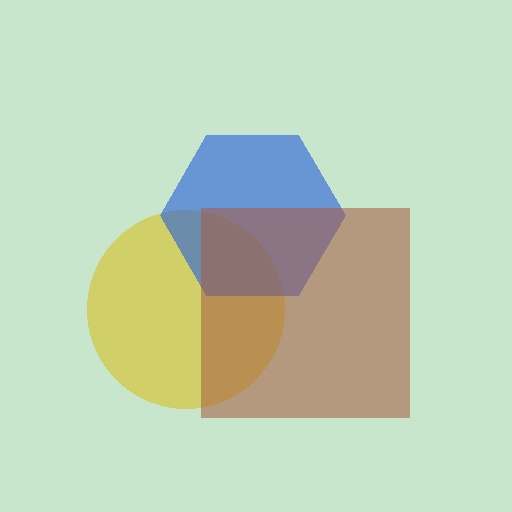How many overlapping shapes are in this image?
There are 3 overlapping shapes in the image.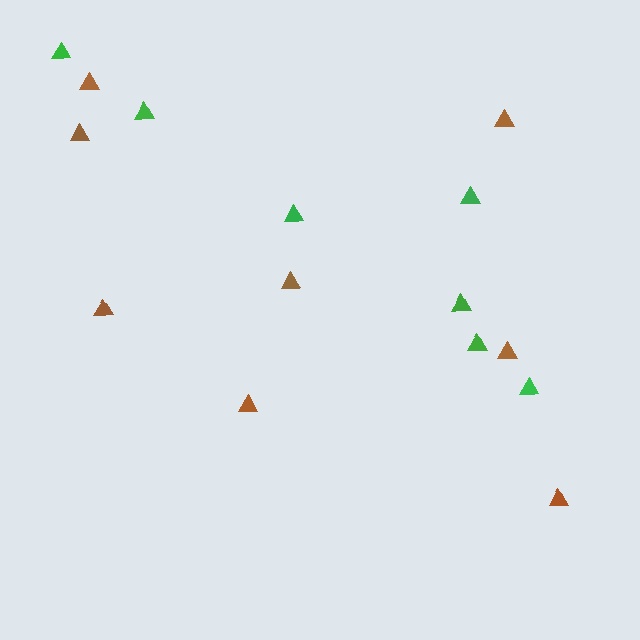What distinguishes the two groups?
There are 2 groups: one group of brown triangles (8) and one group of green triangles (7).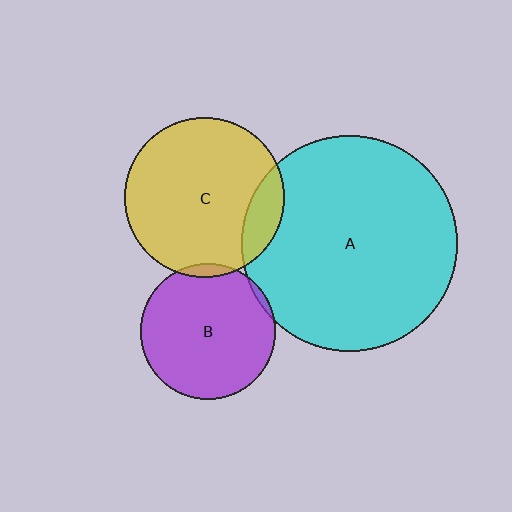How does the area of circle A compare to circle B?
Approximately 2.6 times.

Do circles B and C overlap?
Yes.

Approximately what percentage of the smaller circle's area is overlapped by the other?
Approximately 5%.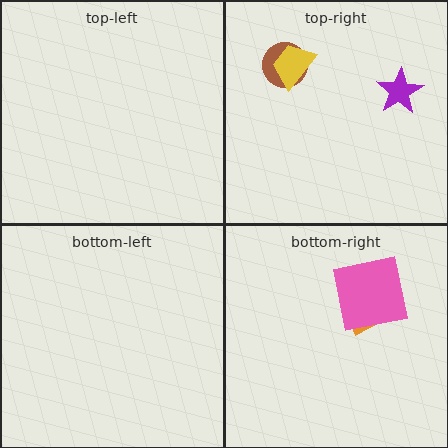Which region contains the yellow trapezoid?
The top-right region.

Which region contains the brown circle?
The top-right region.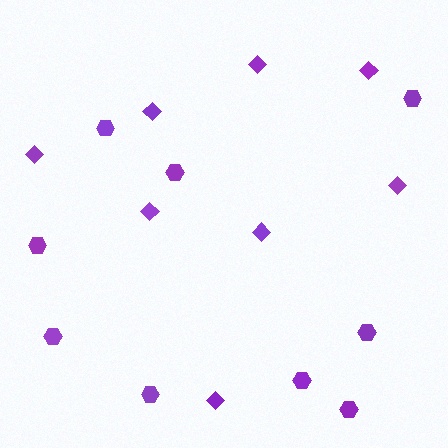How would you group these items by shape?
There are 2 groups: one group of diamonds (8) and one group of hexagons (9).